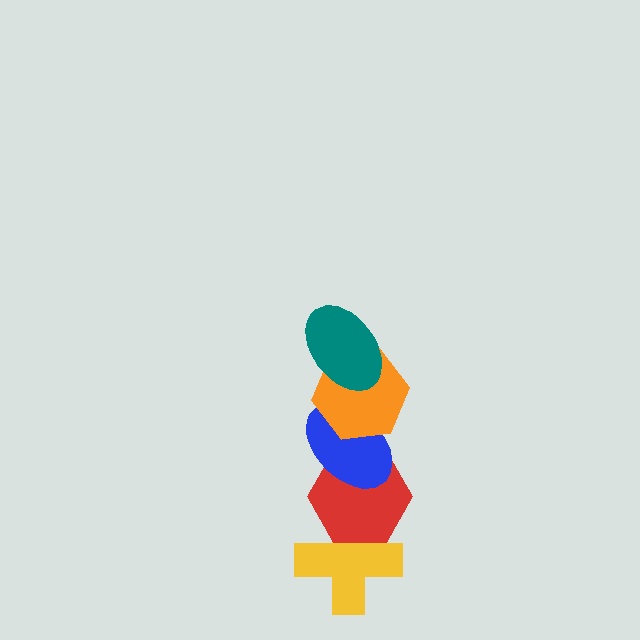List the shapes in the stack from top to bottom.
From top to bottom: the teal ellipse, the orange hexagon, the blue ellipse, the red hexagon, the yellow cross.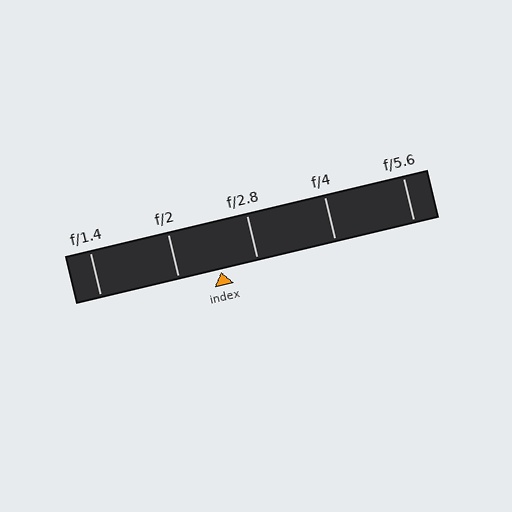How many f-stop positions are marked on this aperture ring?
There are 5 f-stop positions marked.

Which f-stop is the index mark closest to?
The index mark is closest to f/2.8.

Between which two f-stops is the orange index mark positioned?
The index mark is between f/2 and f/2.8.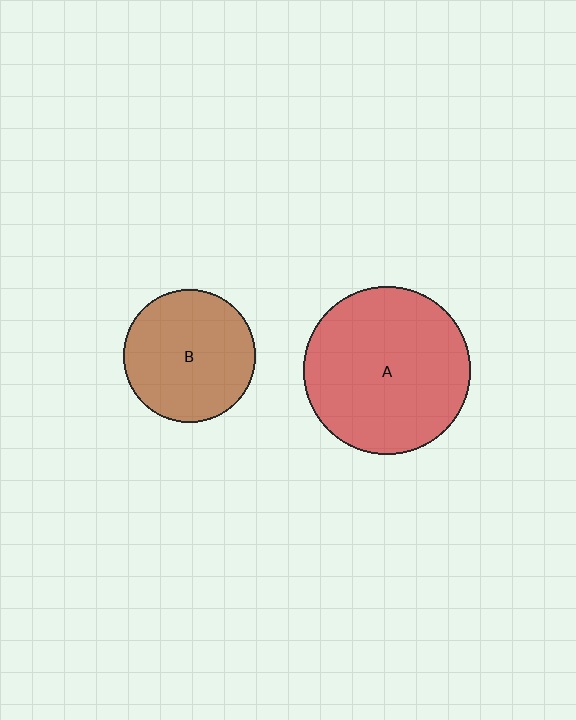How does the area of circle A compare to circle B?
Approximately 1.6 times.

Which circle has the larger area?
Circle A (red).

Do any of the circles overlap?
No, none of the circles overlap.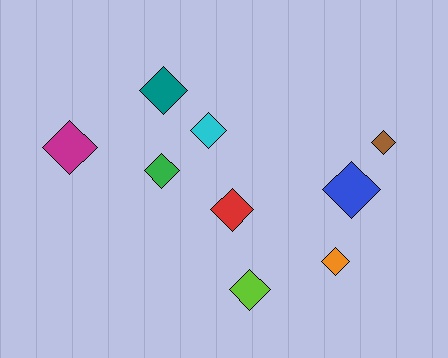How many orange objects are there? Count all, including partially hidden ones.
There is 1 orange object.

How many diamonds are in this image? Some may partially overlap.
There are 9 diamonds.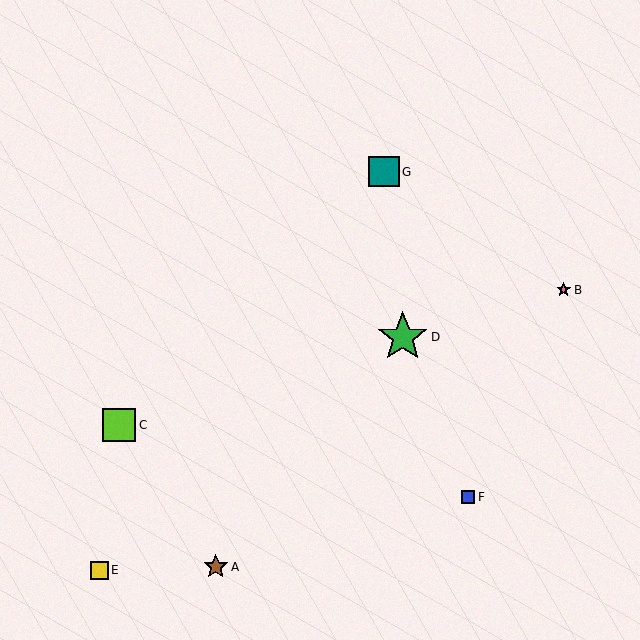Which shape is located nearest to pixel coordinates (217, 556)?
The brown star (labeled A) at (216, 567) is nearest to that location.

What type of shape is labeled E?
Shape E is a yellow square.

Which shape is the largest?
The green star (labeled D) is the largest.